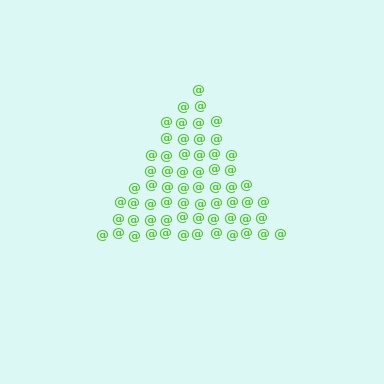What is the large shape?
The large shape is a triangle.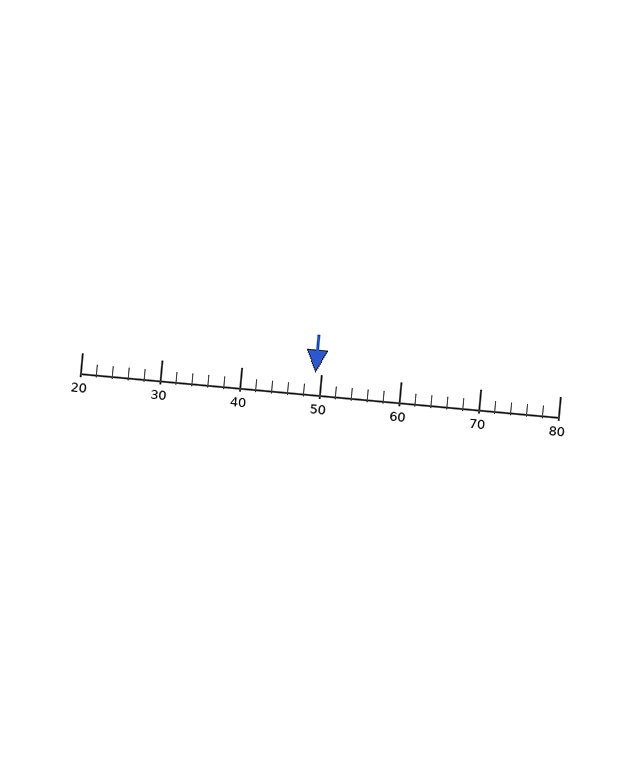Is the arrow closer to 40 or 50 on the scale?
The arrow is closer to 50.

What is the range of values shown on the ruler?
The ruler shows values from 20 to 80.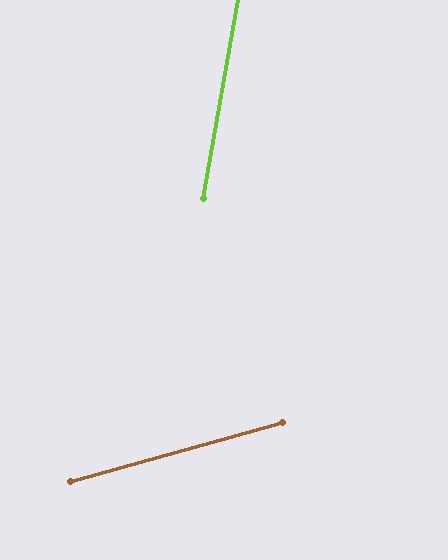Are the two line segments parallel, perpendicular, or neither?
Neither parallel nor perpendicular — they differ by about 64°.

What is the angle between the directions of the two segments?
Approximately 64 degrees.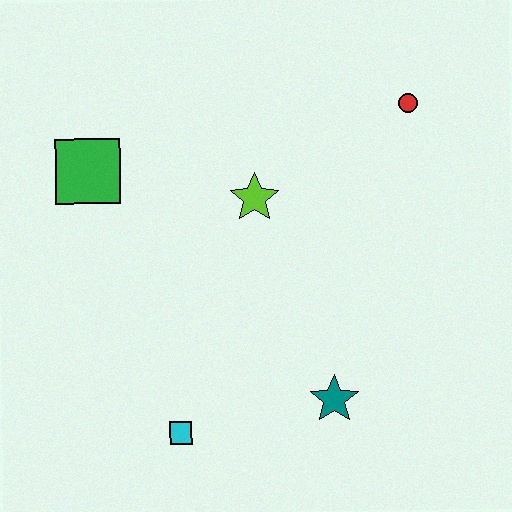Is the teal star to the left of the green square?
No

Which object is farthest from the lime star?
The cyan square is farthest from the lime star.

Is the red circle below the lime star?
No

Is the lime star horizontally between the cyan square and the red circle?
Yes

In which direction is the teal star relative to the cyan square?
The teal star is to the right of the cyan square.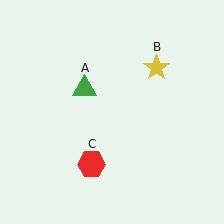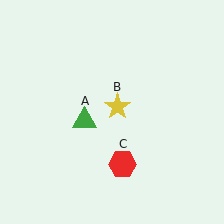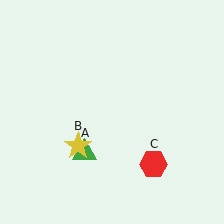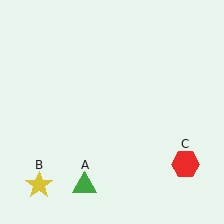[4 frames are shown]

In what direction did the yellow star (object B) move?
The yellow star (object B) moved down and to the left.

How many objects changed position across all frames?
3 objects changed position: green triangle (object A), yellow star (object B), red hexagon (object C).